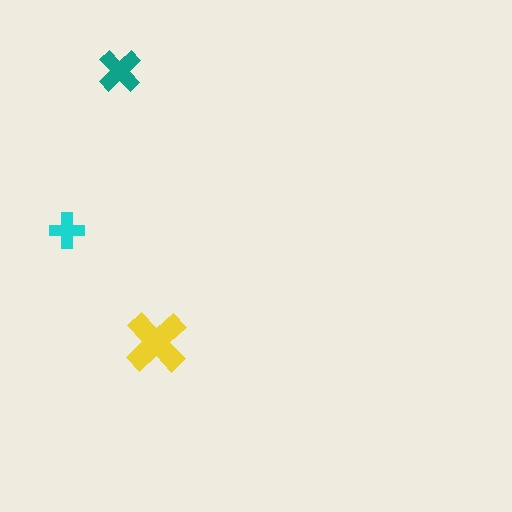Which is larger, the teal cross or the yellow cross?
The yellow one.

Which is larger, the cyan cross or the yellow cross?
The yellow one.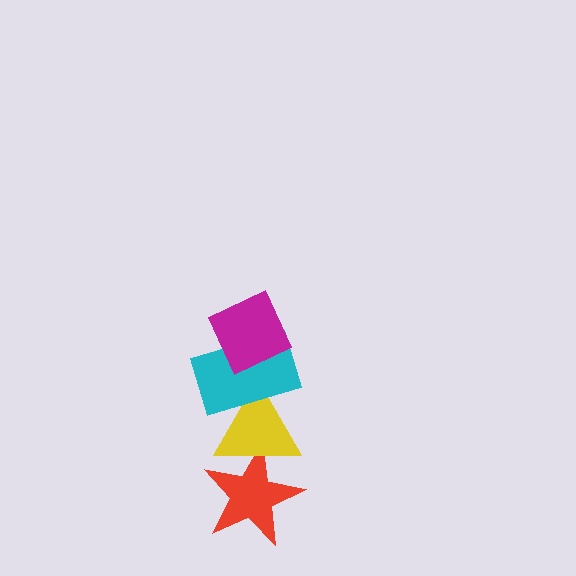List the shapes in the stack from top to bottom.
From top to bottom: the magenta diamond, the cyan rectangle, the yellow triangle, the red star.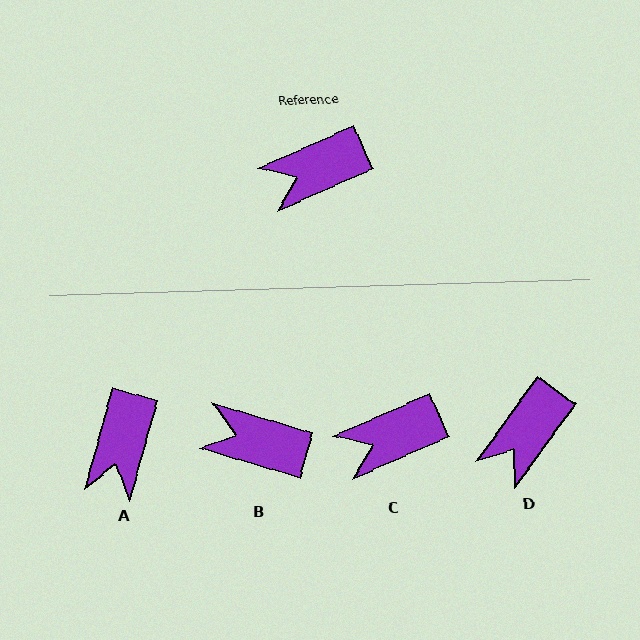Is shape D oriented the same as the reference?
No, it is off by about 30 degrees.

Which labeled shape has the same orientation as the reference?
C.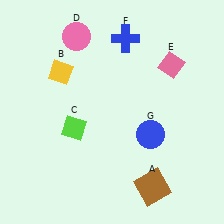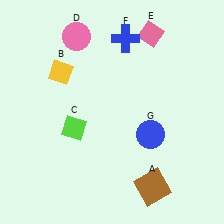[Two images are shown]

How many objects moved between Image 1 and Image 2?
1 object moved between the two images.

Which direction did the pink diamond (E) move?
The pink diamond (E) moved up.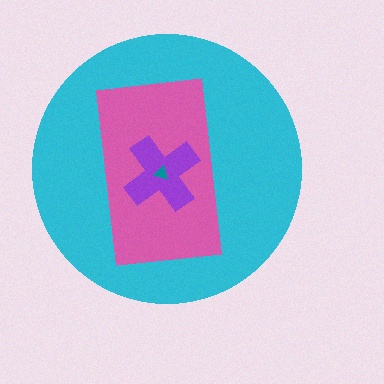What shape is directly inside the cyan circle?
The pink rectangle.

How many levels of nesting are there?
4.